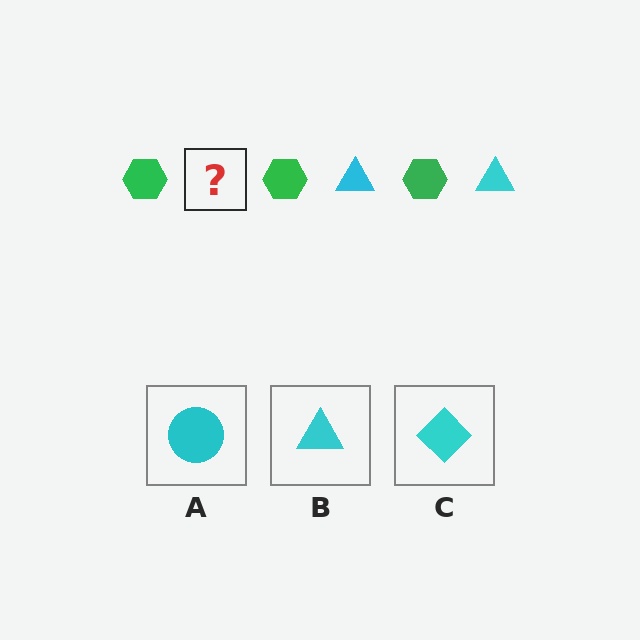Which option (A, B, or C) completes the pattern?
B.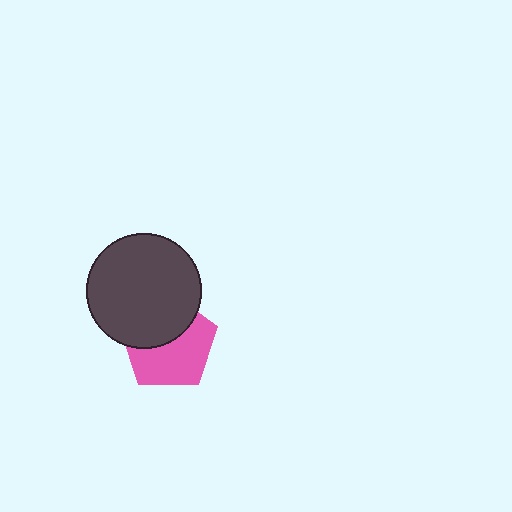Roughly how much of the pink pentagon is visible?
About half of it is visible (roughly 57%).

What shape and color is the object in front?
The object in front is a dark gray circle.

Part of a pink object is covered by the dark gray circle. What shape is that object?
It is a pentagon.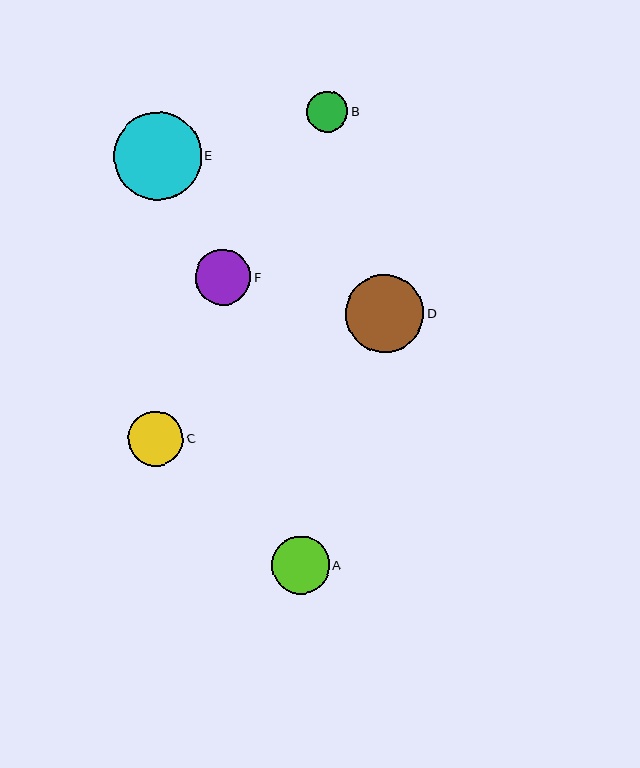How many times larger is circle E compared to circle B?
Circle E is approximately 2.1 times the size of circle B.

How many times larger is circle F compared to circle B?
Circle F is approximately 1.4 times the size of circle B.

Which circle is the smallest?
Circle B is the smallest with a size of approximately 41 pixels.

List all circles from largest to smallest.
From largest to smallest: E, D, A, F, C, B.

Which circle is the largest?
Circle E is the largest with a size of approximately 87 pixels.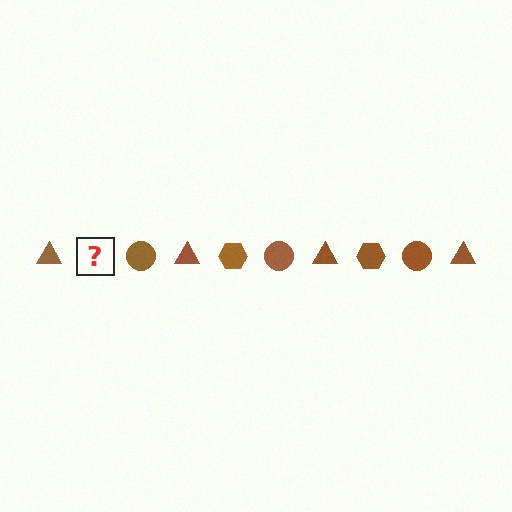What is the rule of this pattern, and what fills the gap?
The rule is that the pattern cycles through triangle, hexagon, circle shapes in brown. The gap should be filled with a brown hexagon.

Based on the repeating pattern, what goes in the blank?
The blank should be a brown hexagon.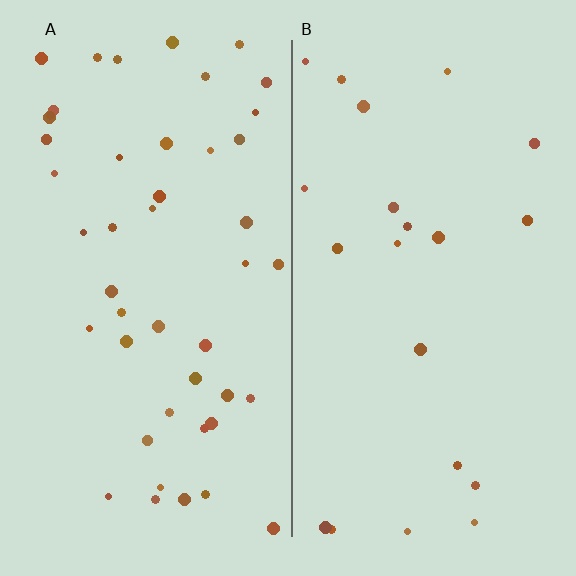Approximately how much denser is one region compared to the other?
Approximately 2.2× — region A over region B.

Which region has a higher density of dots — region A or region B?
A (the left).